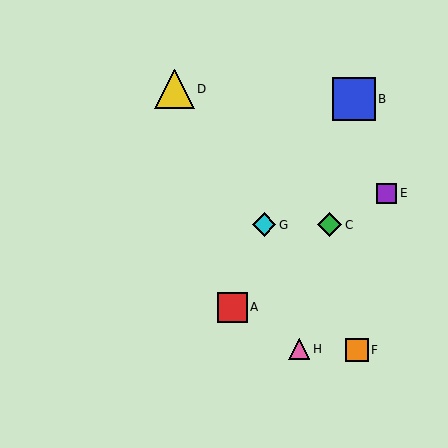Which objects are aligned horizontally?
Objects C, G are aligned horizontally.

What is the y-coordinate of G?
Object G is at y≈225.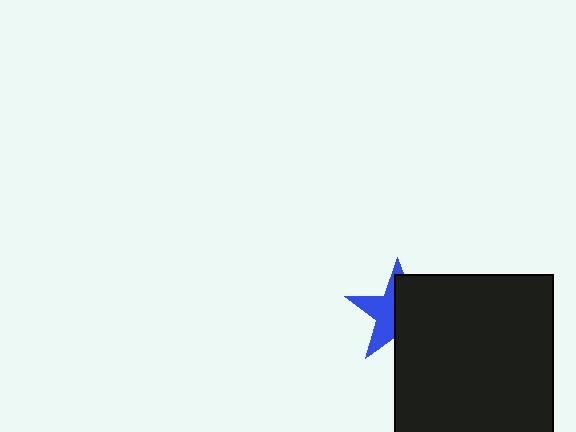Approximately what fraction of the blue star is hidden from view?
Roughly 56% of the blue star is hidden behind the black rectangle.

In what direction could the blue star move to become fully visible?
The blue star could move left. That would shift it out from behind the black rectangle entirely.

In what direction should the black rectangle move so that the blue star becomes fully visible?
The black rectangle should move right. That is the shortest direction to clear the overlap and leave the blue star fully visible.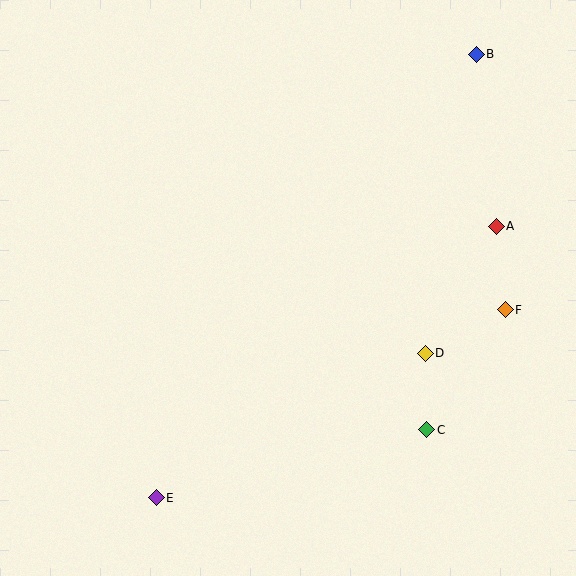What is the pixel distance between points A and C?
The distance between A and C is 215 pixels.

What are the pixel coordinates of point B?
Point B is at (476, 54).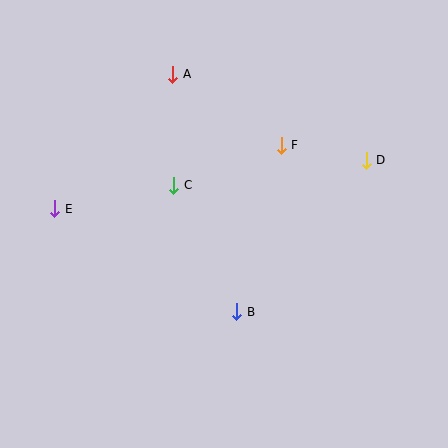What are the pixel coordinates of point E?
Point E is at (55, 209).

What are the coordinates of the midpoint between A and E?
The midpoint between A and E is at (114, 142).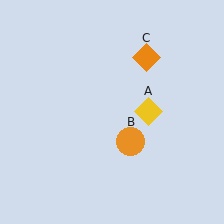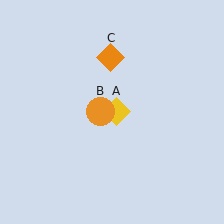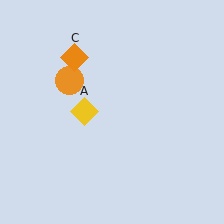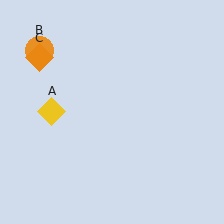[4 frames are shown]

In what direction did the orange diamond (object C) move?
The orange diamond (object C) moved left.